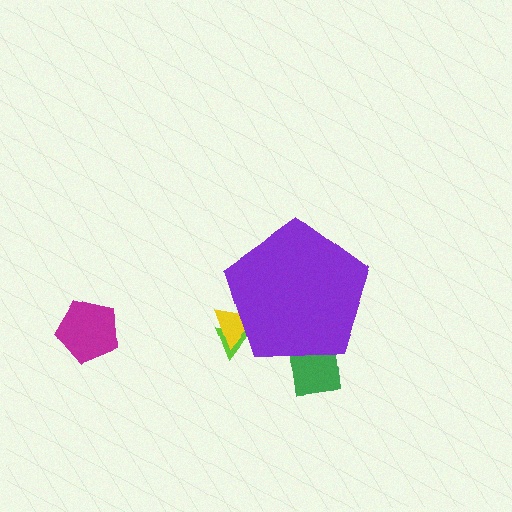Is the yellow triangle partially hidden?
Yes, the yellow triangle is partially hidden behind the purple pentagon.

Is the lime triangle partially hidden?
Yes, the lime triangle is partially hidden behind the purple pentagon.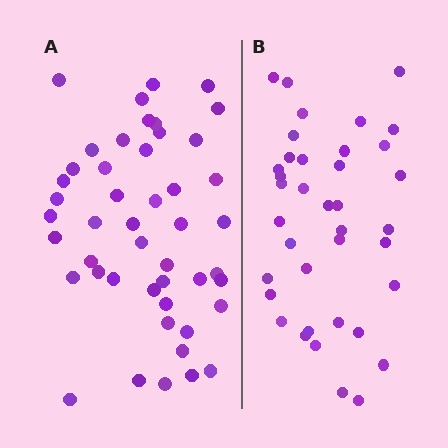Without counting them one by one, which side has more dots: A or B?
Region A (the left region) has more dots.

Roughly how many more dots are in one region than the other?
Region A has roughly 8 or so more dots than region B.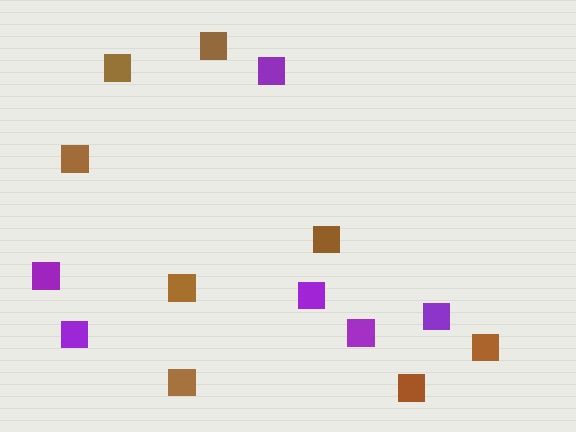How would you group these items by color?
There are 2 groups: one group of purple squares (6) and one group of brown squares (8).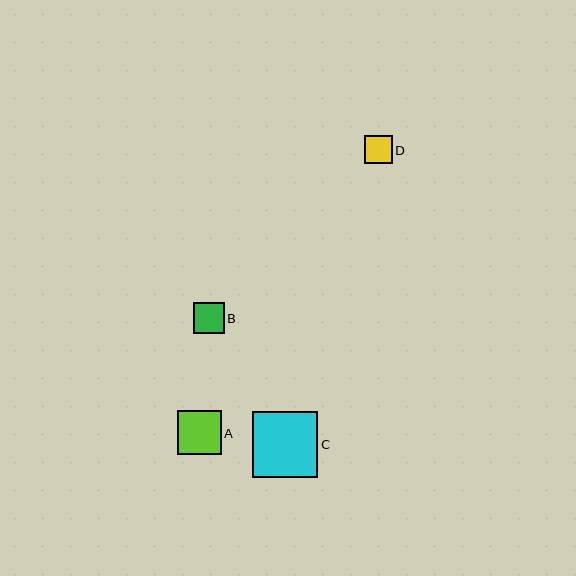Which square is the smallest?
Square D is the smallest with a size of approximately 28 pixels.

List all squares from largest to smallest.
From largest to smallest: C, A, B, D.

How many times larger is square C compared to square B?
Square C is approximately 2.1 times the size of square B.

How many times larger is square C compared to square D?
Square C is approximately 2.3 times the size of square D.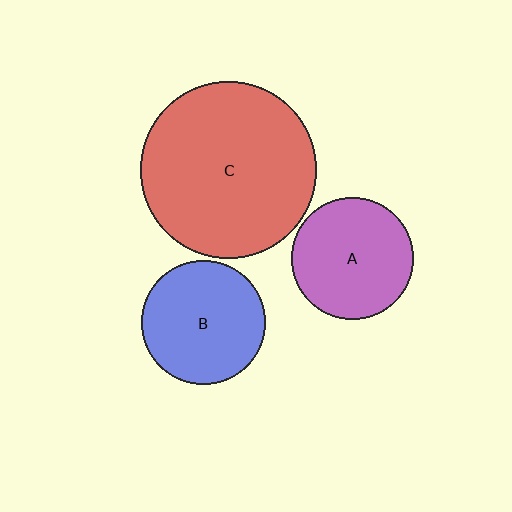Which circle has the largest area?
Circle C (red).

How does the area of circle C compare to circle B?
Approximately 2.0 times.